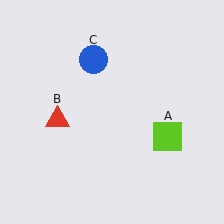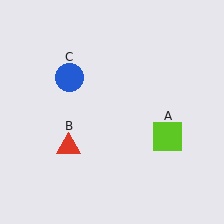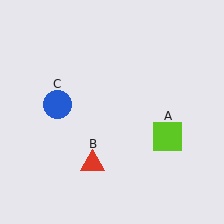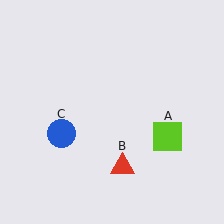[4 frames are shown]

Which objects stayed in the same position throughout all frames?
Lime square (object A) remained stationary.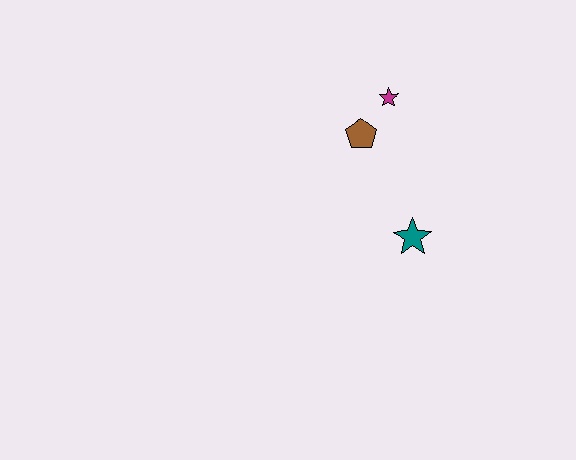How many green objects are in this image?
There are no green objects.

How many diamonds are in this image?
There are no diamonds.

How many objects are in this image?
There are 3 objects.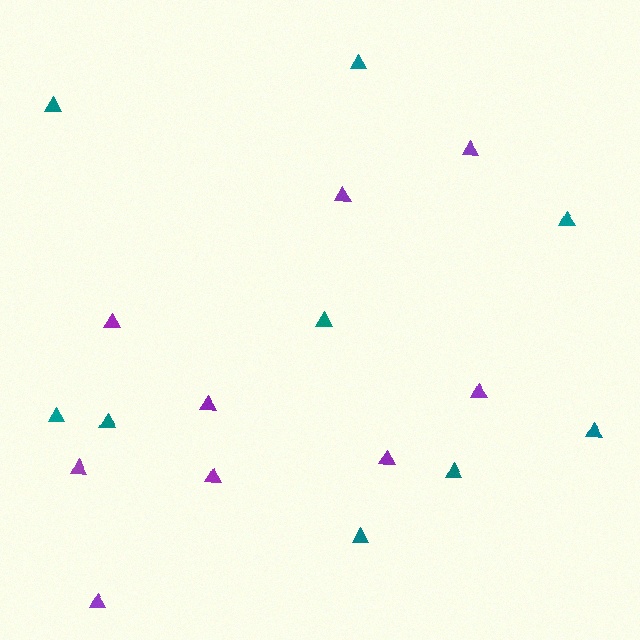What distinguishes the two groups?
There are 2 groups: one group of purple triangles (9) and one group of teal triangles (9).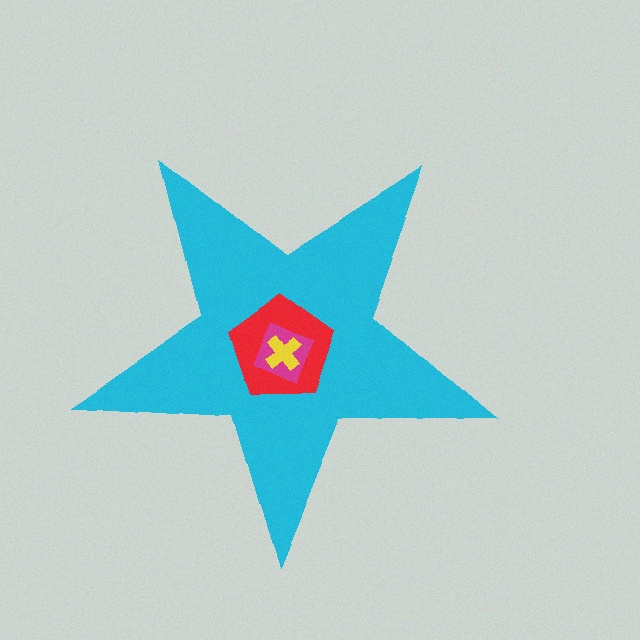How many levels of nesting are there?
4.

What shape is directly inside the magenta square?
The yellow cross.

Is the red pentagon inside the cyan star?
Yes.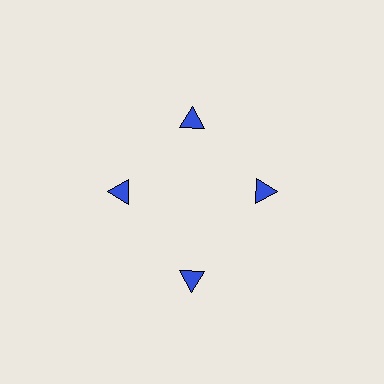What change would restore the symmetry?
The symmetry would be restored by moving it inward, back onto the ring so that all 4 triangles sit at equal angles and equal distance from the center.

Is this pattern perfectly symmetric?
No. The 4 blue triangles are arranged in a ring, but one element near the 6 o'clock position is pushed outward from the center, breaking the 4-fold rotational symmetry.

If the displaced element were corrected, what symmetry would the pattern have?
It would have 4-fold rotational symmetry — the pattern would map onto itself every 90 degrees.